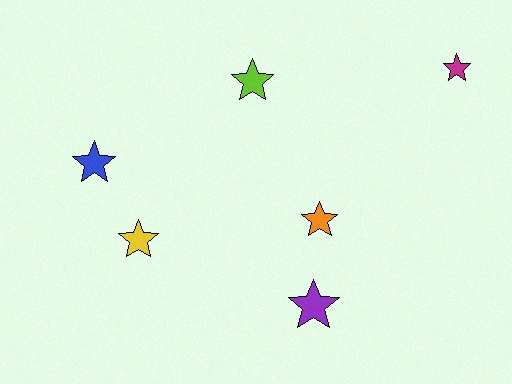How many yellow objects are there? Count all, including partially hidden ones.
There is 1 yellow object.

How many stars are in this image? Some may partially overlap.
There are 6 stars.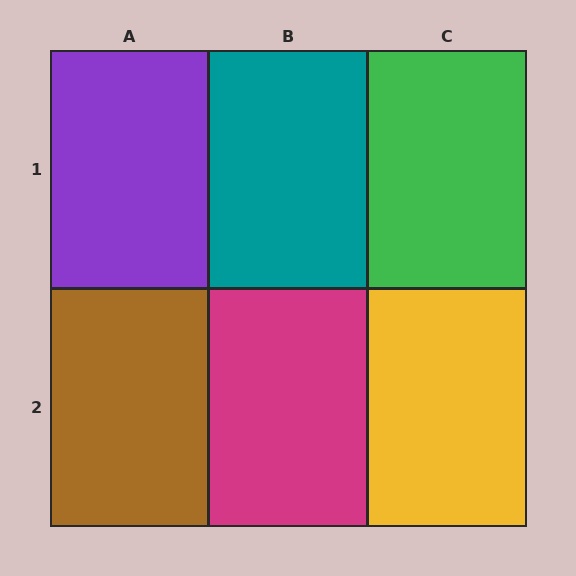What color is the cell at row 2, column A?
Brown.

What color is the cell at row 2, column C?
Yellow.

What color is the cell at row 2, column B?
Magenta.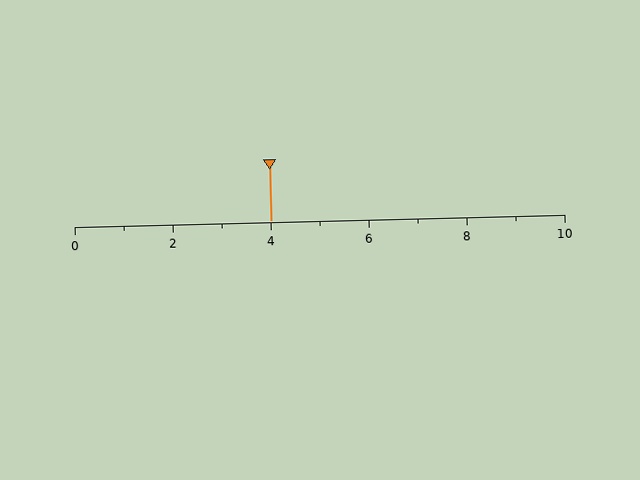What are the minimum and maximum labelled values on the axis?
The axis runs from 0 to 10.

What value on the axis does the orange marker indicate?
The marker indicates approximately 4.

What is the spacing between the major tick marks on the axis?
The major ticks are spaced 2 apart.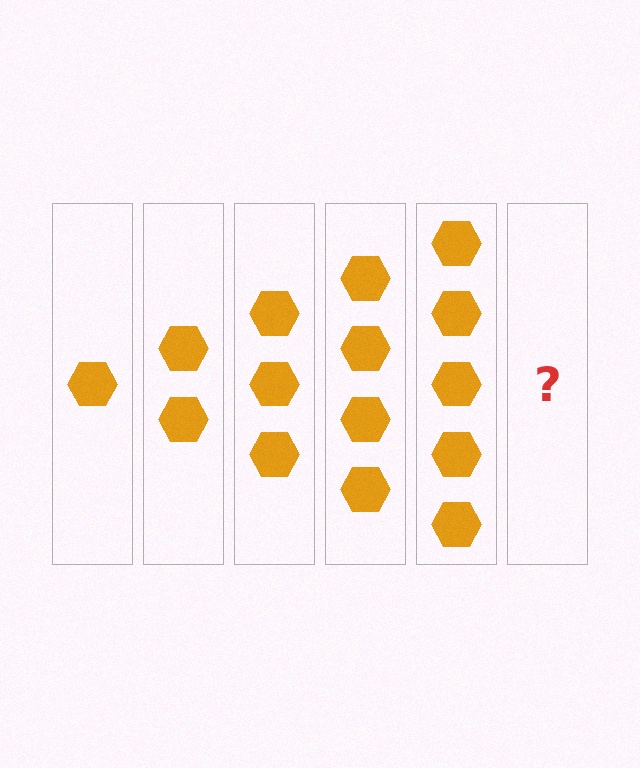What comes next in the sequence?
The next element should be 6 hexagons.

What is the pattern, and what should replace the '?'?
The pattern is that each step adds one more hexagon. The '?' should be 6 hexagons.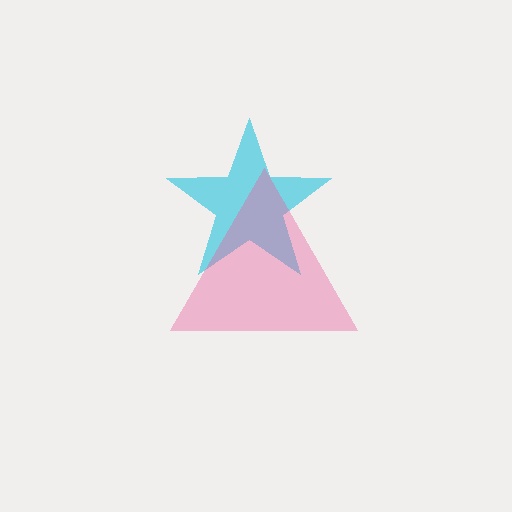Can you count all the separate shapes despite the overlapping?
Yes, there are 2 separate shapes.